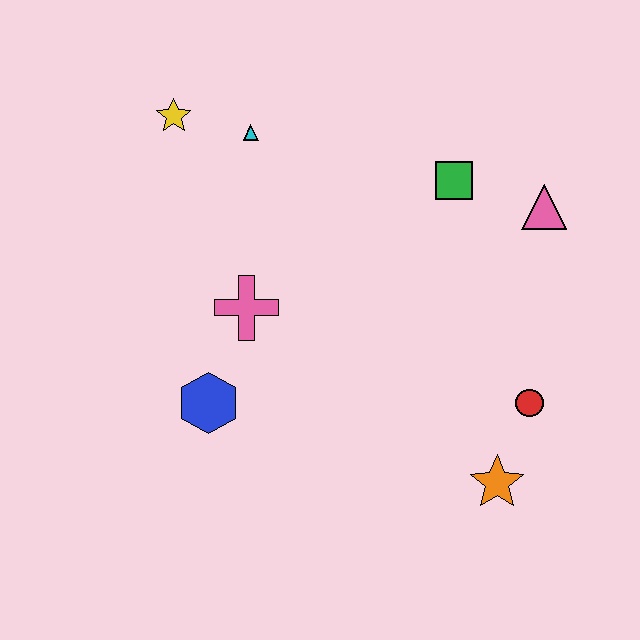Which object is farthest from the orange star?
The yellow star is farthest from the orange star.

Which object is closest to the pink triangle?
The green square is closest to the pink triangle.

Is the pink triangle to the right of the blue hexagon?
Yes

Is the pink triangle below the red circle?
No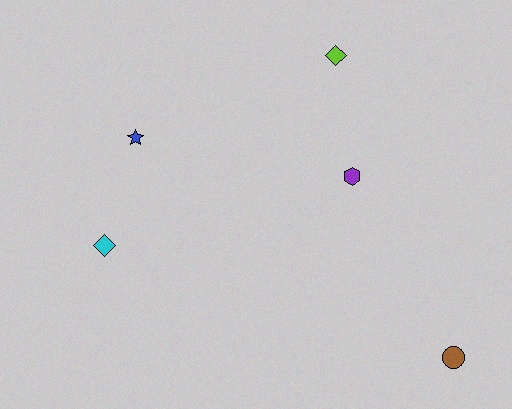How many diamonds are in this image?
There are 2 diamonds.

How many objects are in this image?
There are 5 objects.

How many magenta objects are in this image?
There are no magenta objects.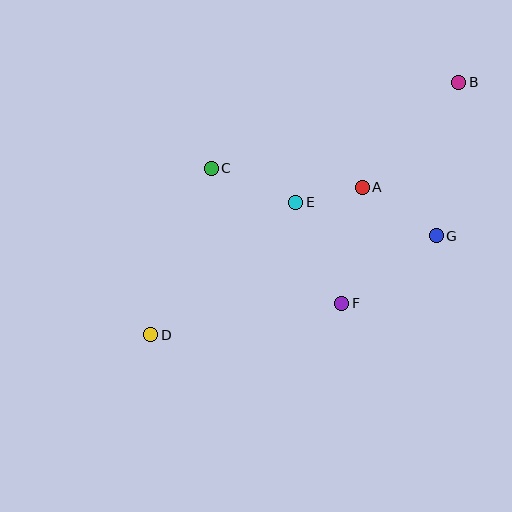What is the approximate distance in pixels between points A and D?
The distance between A and D is approximately 258 pixels.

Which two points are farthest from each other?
Points B and D are farthest from each other.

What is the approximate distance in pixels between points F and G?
The distance between F and G is approximately 116 pixels.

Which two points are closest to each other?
Points A and E are closest to each other.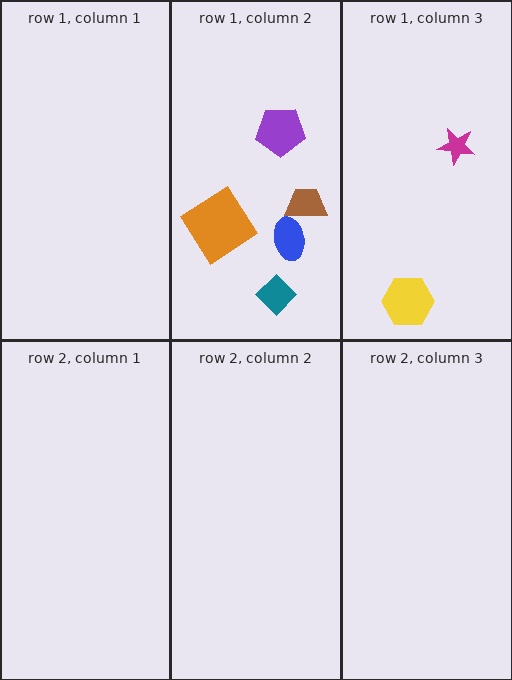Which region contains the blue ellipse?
The row 1, column 2 region.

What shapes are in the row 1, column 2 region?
The blue ellipse, the teal diamond, the orange diamond, the brown trapezoid, the purple pentagon.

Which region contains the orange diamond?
The row 1, column 2 region.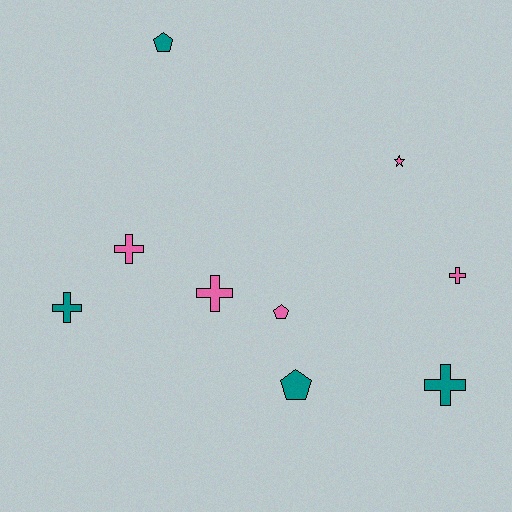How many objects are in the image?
There are 9 objects.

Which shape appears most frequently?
Cross, with 5 objects.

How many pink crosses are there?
There are 3 pink crosses.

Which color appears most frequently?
Pink, with 5 objects.